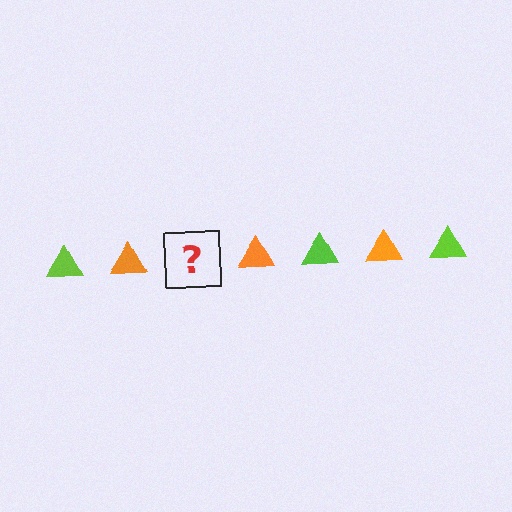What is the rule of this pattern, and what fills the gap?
The rule is that the pattern cycles through lime, orange triangles. The gap should be filled with a lime triangle.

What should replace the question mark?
The question mark should be replaced with a lime triangle.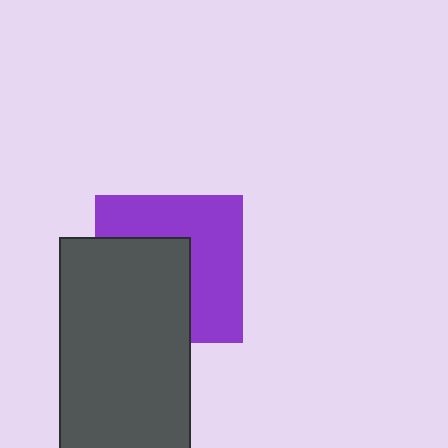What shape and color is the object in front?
The object in front is a dark gray rectangle.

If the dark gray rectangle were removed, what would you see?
You would see the complete purple square.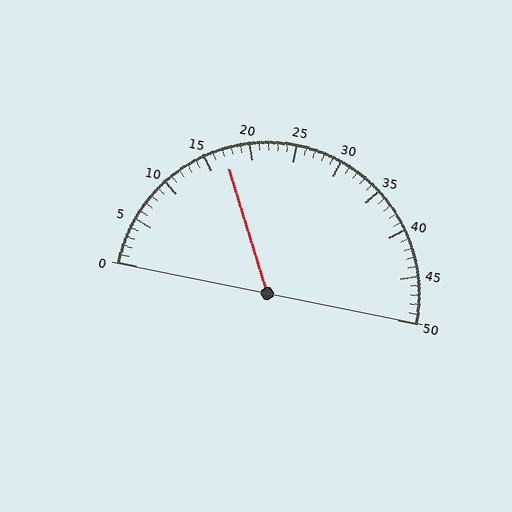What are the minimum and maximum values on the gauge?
The gauge ranges from 0 to 50.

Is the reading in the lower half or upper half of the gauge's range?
The reading is in the lower half of the range (0 to 50).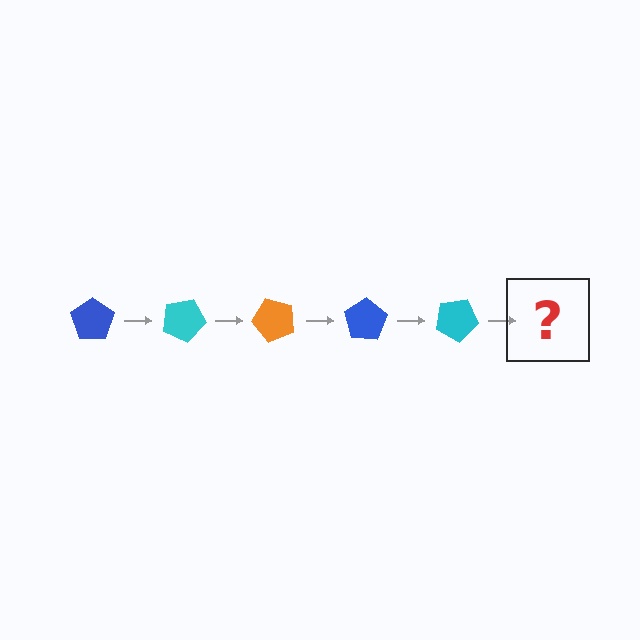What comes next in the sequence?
The next element should be an orange pentagon, rotated 125 degrees from the start.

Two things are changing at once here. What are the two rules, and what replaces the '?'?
The two rules are that it rotates 25 degrees each step and the color cycles through blue, cyan, and orange. The '?' should be an orange pentagon, rotated 125 degrees from the start.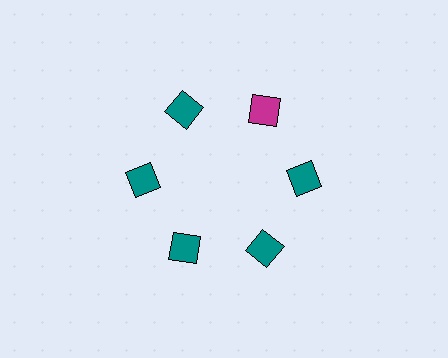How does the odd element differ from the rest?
It has a different color: magenta instead of teal.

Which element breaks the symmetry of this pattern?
The magenta diamond at roughly the 1 o'clock position breaks the symmetry. All other shapes are teal diamonds.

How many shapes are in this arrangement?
There are 6 shapes arranged in a ring pattern.